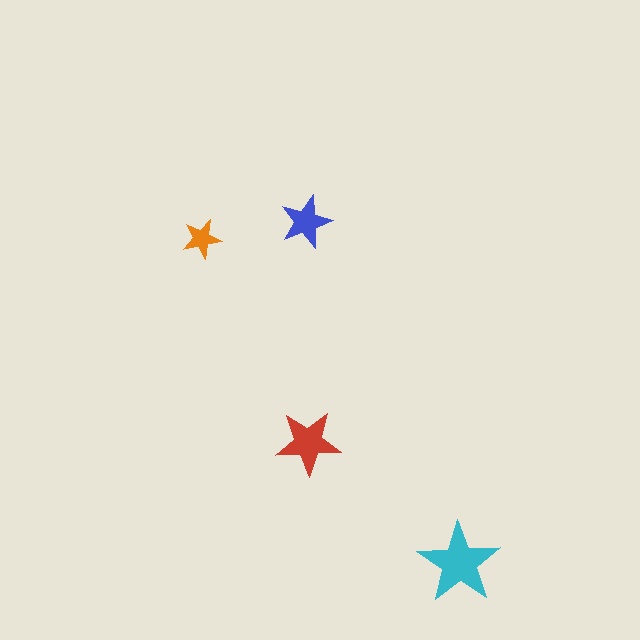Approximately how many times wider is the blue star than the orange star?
About 1.5 times wider.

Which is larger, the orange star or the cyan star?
The cyan one.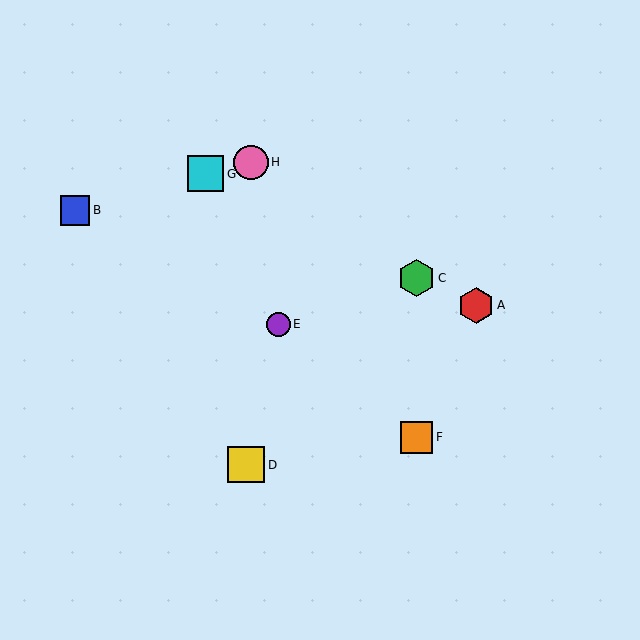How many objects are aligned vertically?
2 objects (C, F) are aligned vertically.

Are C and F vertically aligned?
Yes, both are at x≈417.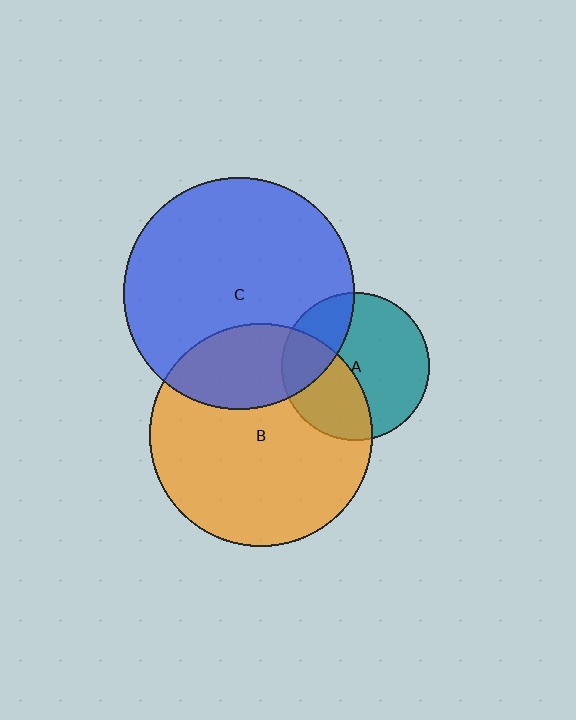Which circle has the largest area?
Circle C (blue).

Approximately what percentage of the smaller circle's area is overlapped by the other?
Approximately 25%.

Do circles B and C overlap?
Yes.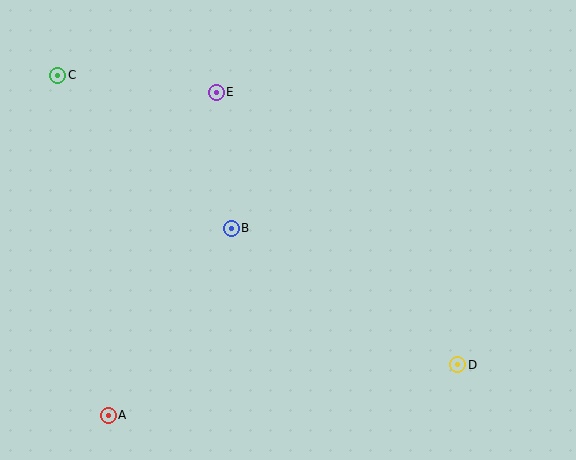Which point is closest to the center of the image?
Point B at (231, 228) is closest to the center.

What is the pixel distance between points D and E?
The distance between D and E is 364 pixels.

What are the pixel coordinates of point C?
Point C is at (58, 75).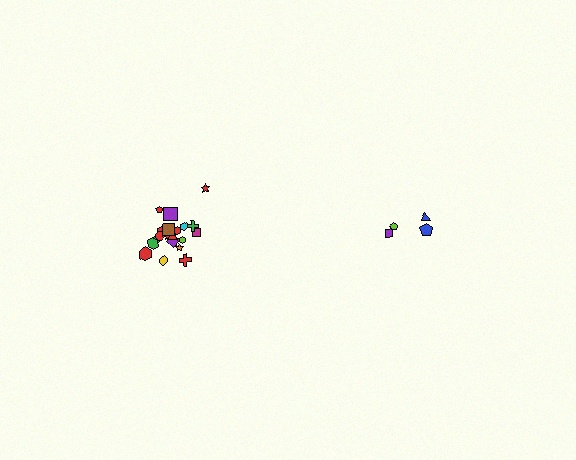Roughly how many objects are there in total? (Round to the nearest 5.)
Roughly 25 objects in total.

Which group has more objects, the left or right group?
The left group.